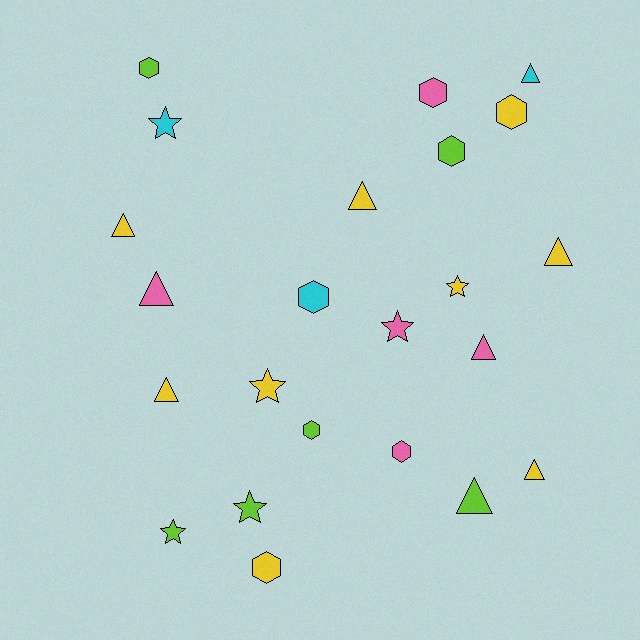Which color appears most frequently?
Yellow, with 9 objects.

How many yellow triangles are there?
There are 5 yellow triangles.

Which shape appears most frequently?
Triangle, with 9 objects.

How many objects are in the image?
There are 23 objects.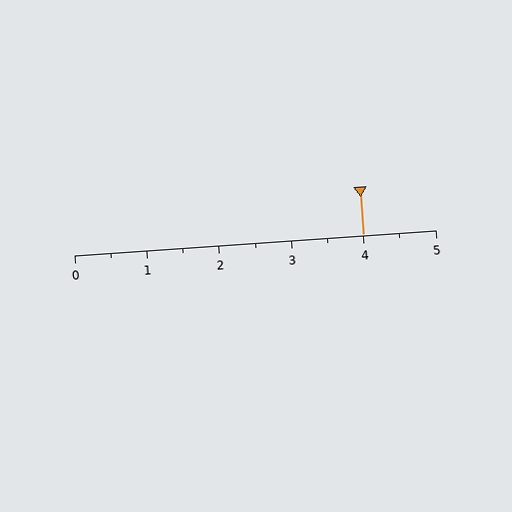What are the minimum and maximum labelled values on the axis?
The axis runs from 0 to 5.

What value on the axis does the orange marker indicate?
The marker indicates approximately 4.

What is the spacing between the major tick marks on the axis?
The major ticks are spaced 1 apart.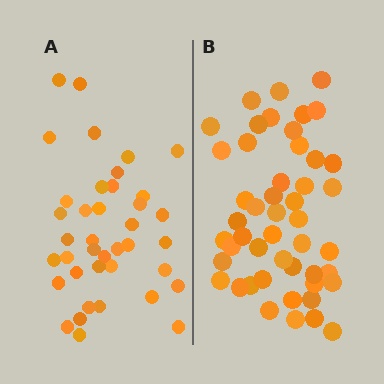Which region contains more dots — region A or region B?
Region B (the right region) has more dots.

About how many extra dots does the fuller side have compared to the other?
Region B has roughly 8 or so more dots than region A.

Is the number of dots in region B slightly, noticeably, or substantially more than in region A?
Region B has only slightly more — the two regions are fairly close. The ratio is roughly 1.2 to 1.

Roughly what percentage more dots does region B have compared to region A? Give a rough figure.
About 25% more.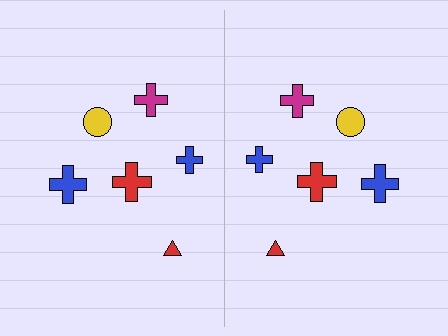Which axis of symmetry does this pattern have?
The pattern has a vertical axis of symmetry running through the center of the image.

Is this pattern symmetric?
Yes, this pattern has bilateral (reflection) symmetry.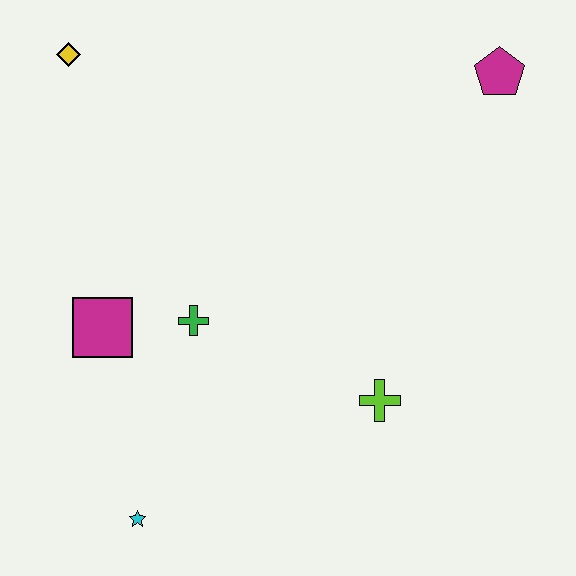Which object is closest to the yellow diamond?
The magenta square is closest to the yellow diamond.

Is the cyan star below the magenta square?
Yes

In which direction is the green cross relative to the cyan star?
The green cross is above the cyan star.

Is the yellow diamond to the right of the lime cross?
No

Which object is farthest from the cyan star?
The magenta pentagon is farthest from the cyan star.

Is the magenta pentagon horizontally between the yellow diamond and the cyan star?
No